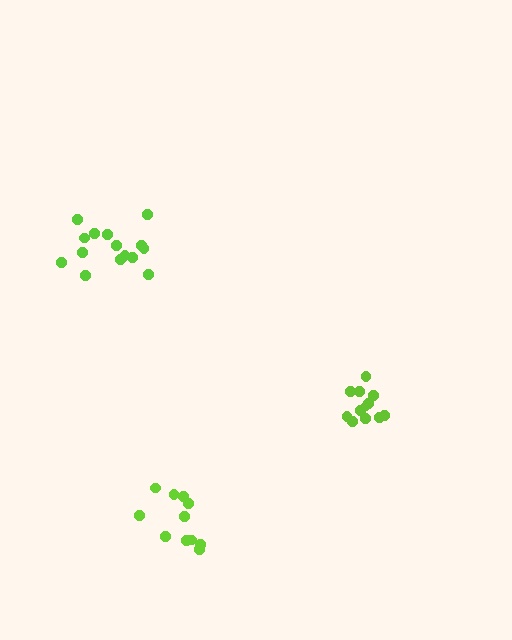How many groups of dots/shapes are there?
There are 3 groups.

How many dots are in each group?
Group 1: 11 dots, Group 2: 12 dots, Group 3: 15 dots (38 total).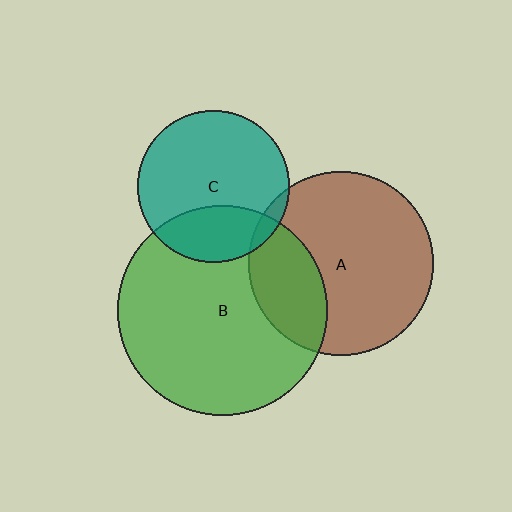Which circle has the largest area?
Circle B (green).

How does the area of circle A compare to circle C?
Approximately 1.5 times.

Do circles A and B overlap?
Yes.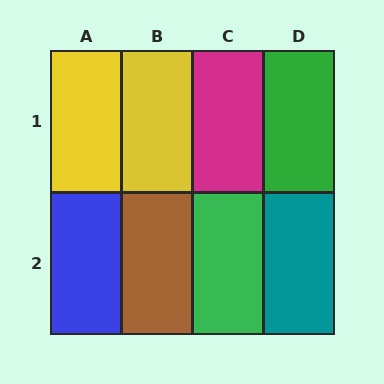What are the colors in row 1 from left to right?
Yellow, yellow, magenta, green.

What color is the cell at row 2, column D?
Teal.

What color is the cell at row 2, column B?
Brown.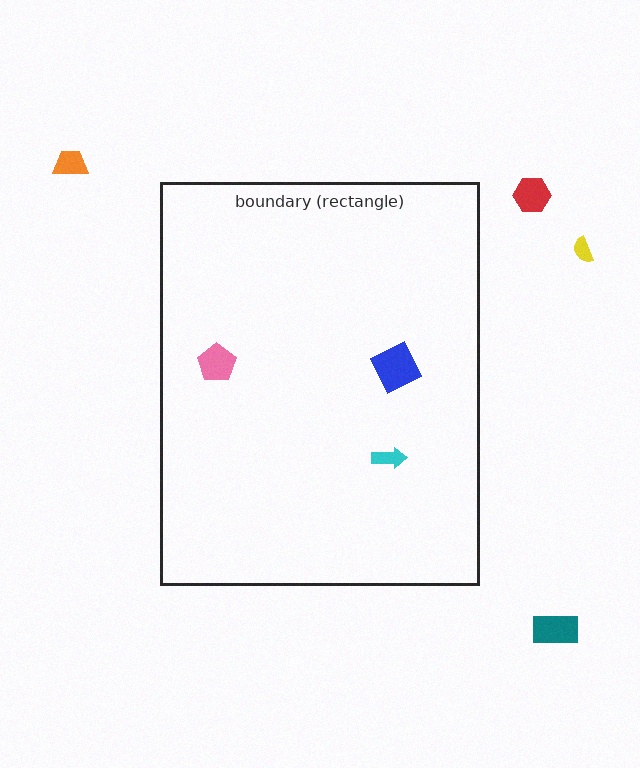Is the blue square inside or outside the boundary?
Inside.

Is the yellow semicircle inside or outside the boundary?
Outside.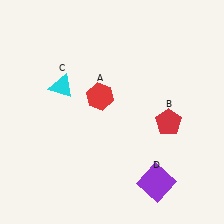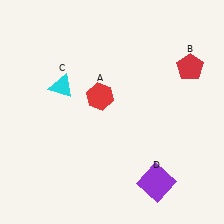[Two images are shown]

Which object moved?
The red pentagon (B) moved up.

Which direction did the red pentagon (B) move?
The red pentagon (B) moved up.